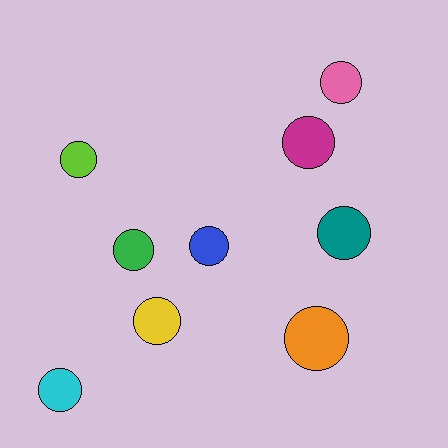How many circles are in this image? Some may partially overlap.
There are 9 circles.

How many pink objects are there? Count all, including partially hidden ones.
There is 1 pink object.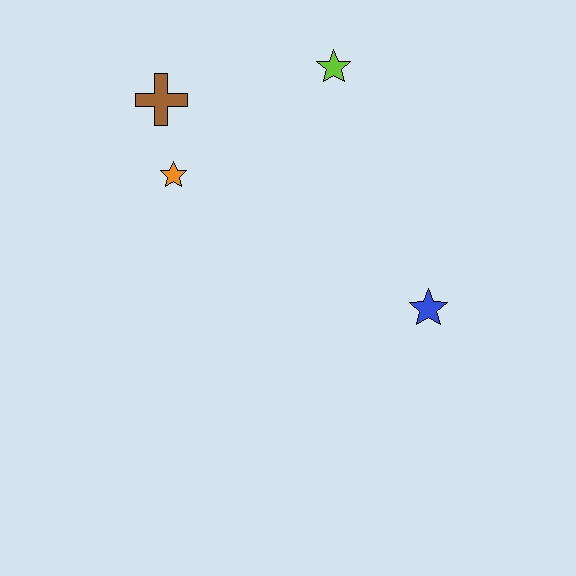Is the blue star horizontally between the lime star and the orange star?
No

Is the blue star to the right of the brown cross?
Yes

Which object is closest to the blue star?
The lime star is closest to the blue star.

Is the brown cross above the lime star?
No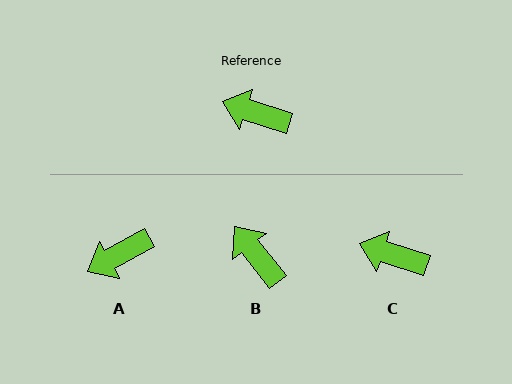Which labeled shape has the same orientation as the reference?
C.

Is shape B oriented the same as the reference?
No, it is off by about 34 degrees.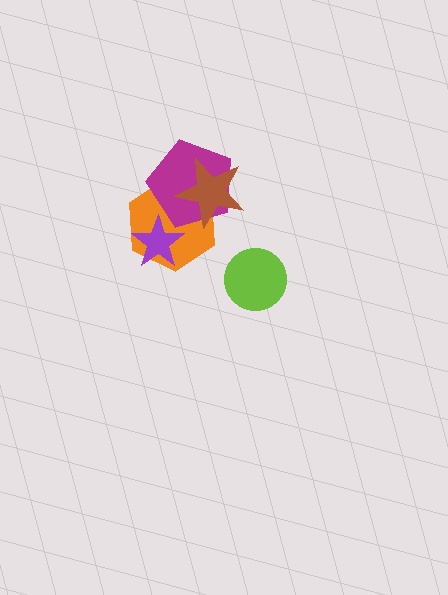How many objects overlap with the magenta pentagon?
2 objects overlap with the magenta pentagon.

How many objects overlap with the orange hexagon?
3 objects overlap with the orange hexagon.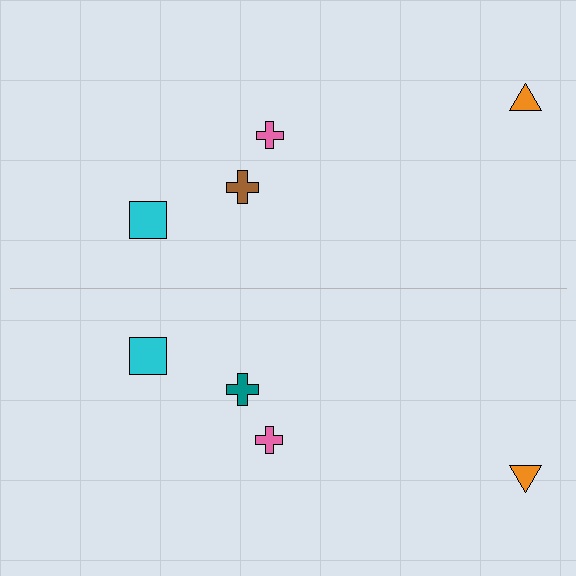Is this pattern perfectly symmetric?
No, the pattern is not perfectly symmetric. The teal cross on the bottom side breaks the symmetry — its mirror counterpart is brown.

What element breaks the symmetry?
The teal cross on the bottom side breaks the symmetry — its mirror counterpart is brown.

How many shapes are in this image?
There are 8 shapes in this image.